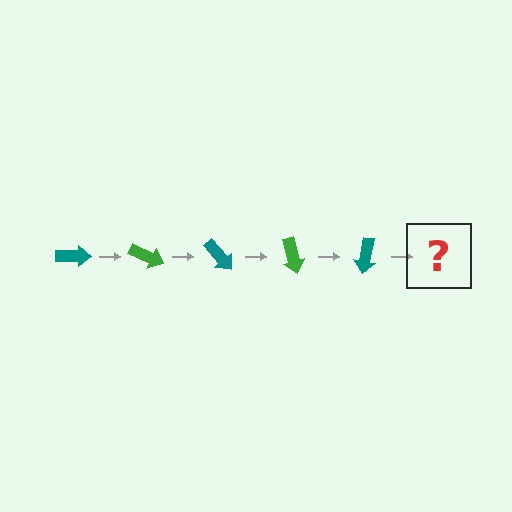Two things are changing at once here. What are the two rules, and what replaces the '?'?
The two rules are that it rotates 25 degrees each step and the color cycles through teal and green. The '?' should be a green arrow, rotated 125 degrees from the start.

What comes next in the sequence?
The next element should be a green arrow, rotated 125 degrees from the start.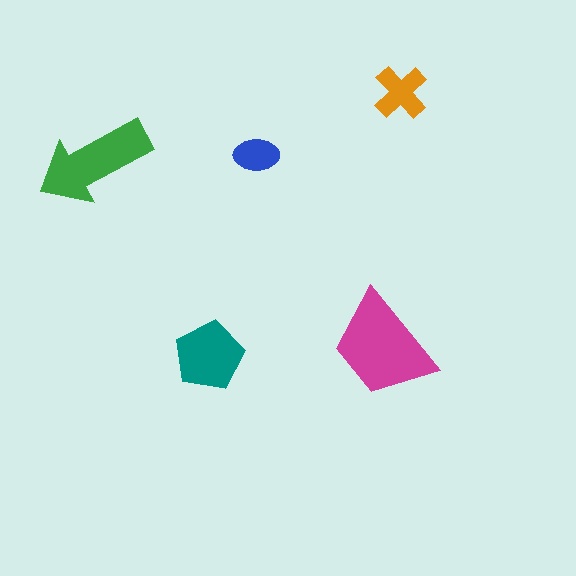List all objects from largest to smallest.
The magenta trapezoid, the green arrow, the teal pentagon, the orange cross, the blue ellipse.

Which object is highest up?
The orange cross is topmost.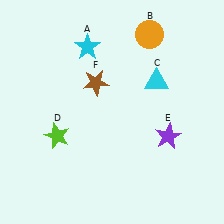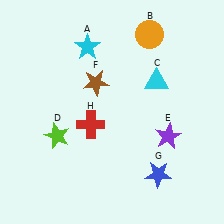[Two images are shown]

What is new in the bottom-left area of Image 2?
A red cross (H) was added in the bottom-left area of Image 2.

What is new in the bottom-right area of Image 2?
A blue star (G) was added in the bottom-right area of Image 2.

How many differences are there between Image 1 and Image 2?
There are 2 differences between the two images.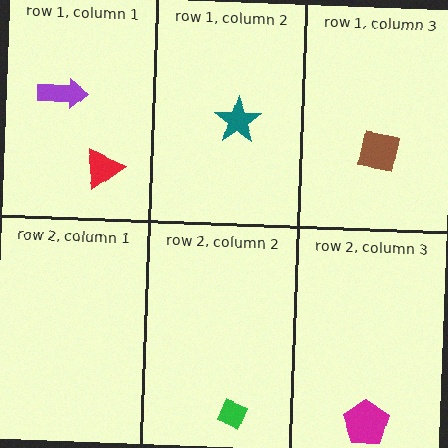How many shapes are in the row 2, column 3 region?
1.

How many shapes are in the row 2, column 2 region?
1.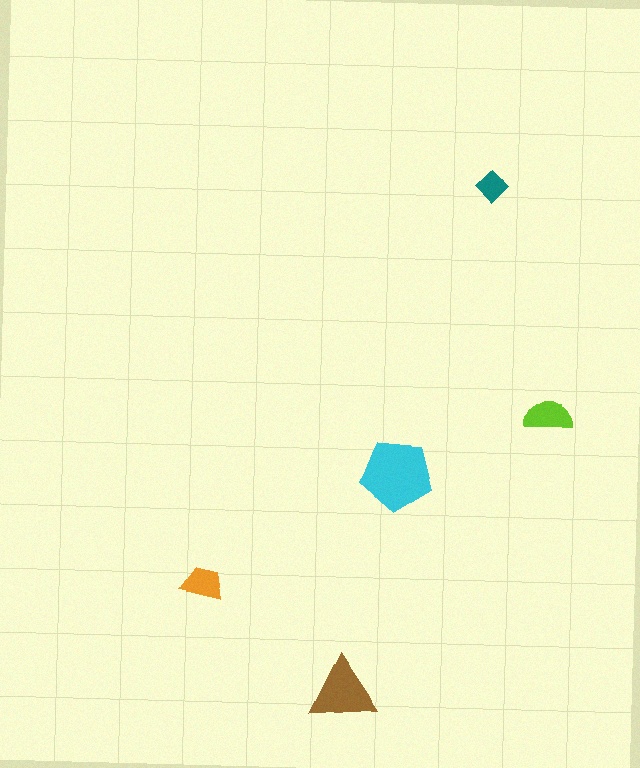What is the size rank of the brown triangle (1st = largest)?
2nd.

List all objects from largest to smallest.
The cyan pentagon, the brown triangle, the lime semicircle, the orange trapezoid, the teal diamond.